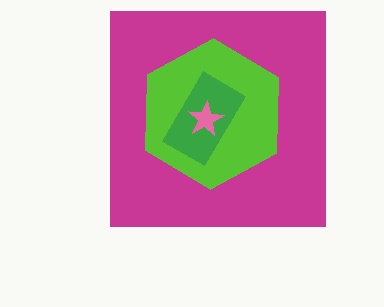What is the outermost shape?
The magenta square.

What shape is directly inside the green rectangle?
The pink star.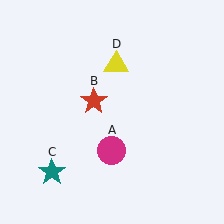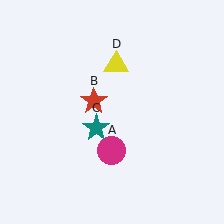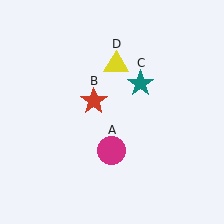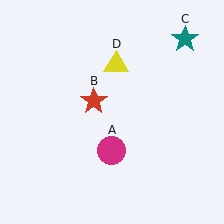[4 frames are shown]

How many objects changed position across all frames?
1 object changed position: teal star (object C).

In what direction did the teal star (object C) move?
The teal star (object C) moved up and to the right.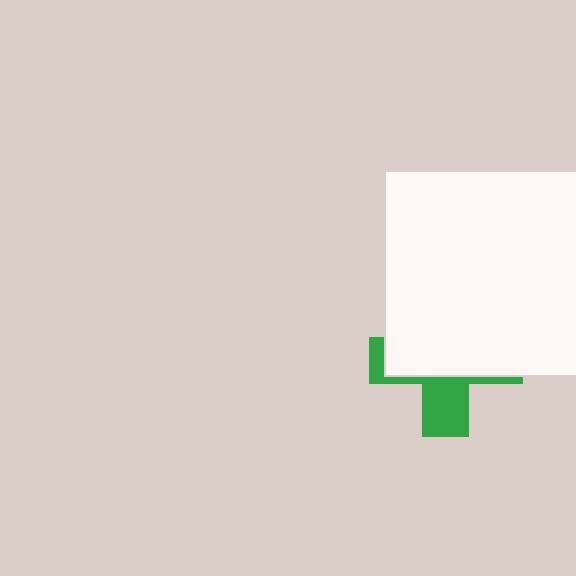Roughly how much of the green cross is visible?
A small part of it is visible (roughly 33%).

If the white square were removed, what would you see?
You would see the complete green cross.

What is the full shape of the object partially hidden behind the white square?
The partially hidden object is a green cross.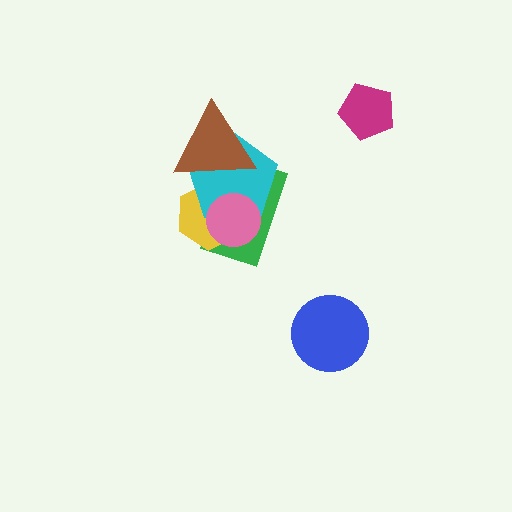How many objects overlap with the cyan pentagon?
4 objects overlap with the cyan pentagon.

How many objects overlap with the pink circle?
3 objects overlap with the pink circle.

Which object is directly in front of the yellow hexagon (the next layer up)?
The cyan pentagon is directly in front of the yellow hexagon.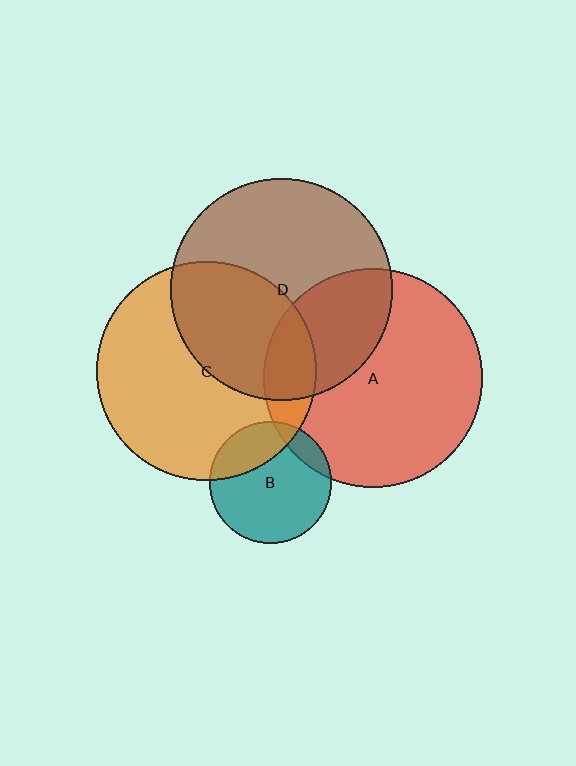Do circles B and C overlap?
Yes.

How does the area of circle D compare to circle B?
Approximately 3.3 times.